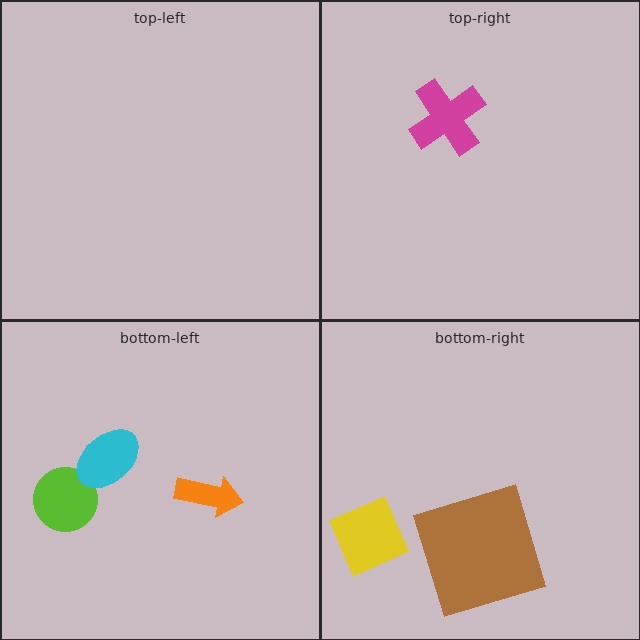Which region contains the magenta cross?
The top-right region.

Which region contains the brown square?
The bottom-right region.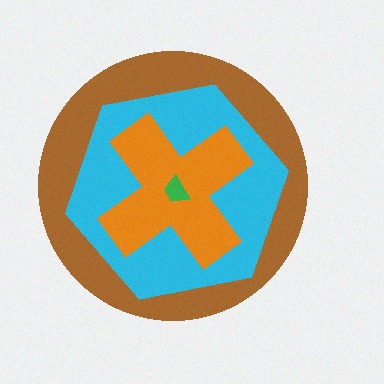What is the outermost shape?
The brown circle.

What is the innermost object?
The green trapezoid.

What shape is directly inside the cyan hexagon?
The orange cross.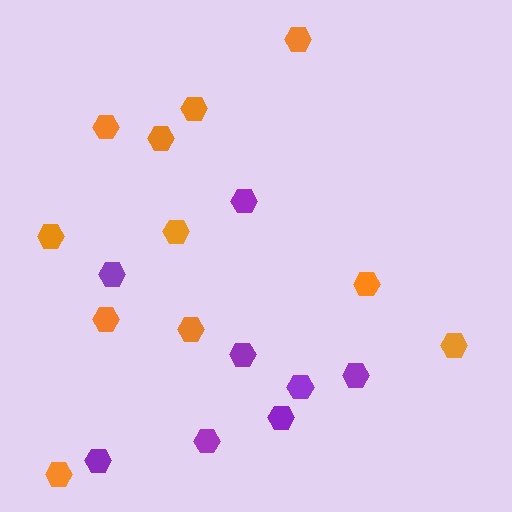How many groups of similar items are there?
There are 2 groups: one group of orange hexagons (11) and one group of purple hexagons (8).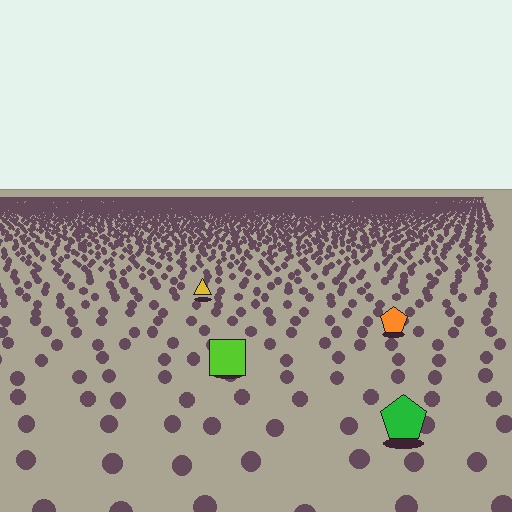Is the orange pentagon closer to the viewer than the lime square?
No. The lime square is closer — you can tell from the texture gradient: the ground texture is coarser near it.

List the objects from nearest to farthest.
From nearest to farthest: the green pentagon, the lime square, the orange pentagon, the yellow triangle.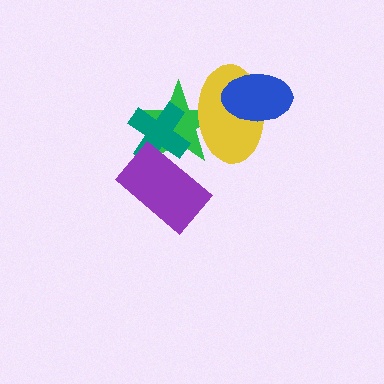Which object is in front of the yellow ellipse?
The blue ellipse is in front of the yellow ellipse.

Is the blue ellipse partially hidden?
No, no other shape covers it.